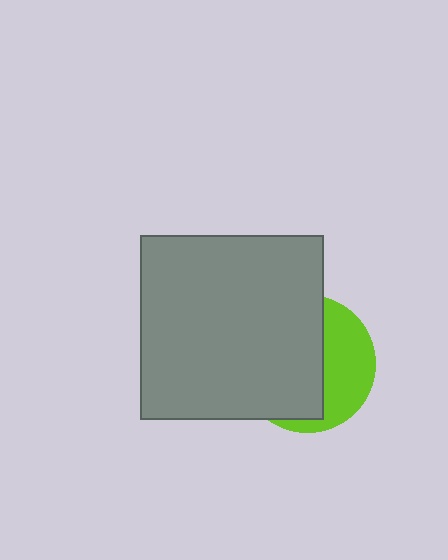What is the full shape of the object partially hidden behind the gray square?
The partially hidden object is a lime circle.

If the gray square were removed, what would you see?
You would see the complete lime circle.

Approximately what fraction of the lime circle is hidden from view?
Roughly 61% of the lime circle is hidden behind the gray square.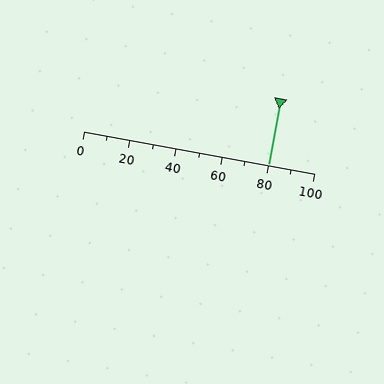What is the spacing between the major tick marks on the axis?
The major ticks are spaced 20 apart.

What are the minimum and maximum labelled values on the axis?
The axis runs from 0 to 100.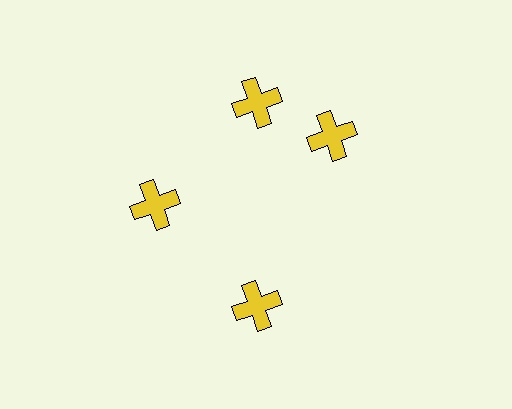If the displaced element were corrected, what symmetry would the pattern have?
It would have 4-fold rotational symmetry — the pattern would map onto itself every 90 degrees.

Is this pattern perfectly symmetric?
No. The 4 yellow crosses are arranged in a ring, but one element near the 3 o'clock position is rotated out of alignment along the ring, breaking the 4-fold rotational symmetry.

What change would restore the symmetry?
The symmetry would be restored by rotating it back into even spacing with its neighbors so that all 4 crosses sit at equal angles and equal distance from the center.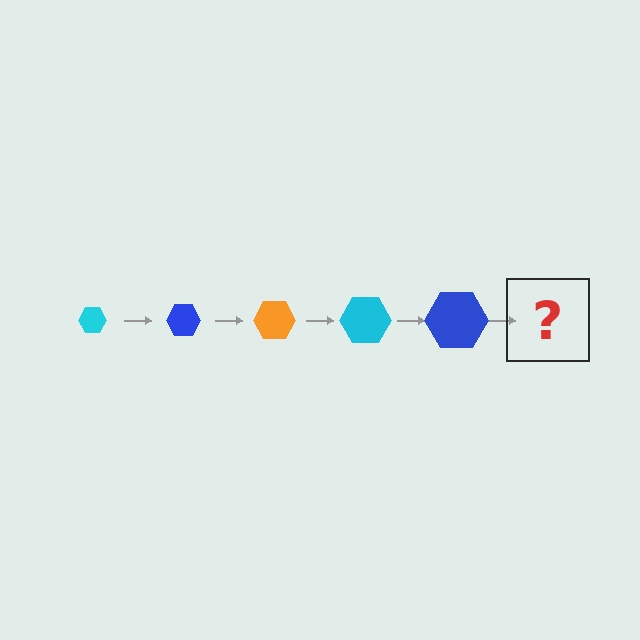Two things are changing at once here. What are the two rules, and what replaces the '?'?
The two rules are that the hexagon grows larger each step and the color cycles through cyan, blue, and orange. The '?' should be an orange hexagon, larger than the previous one.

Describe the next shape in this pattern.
It should be an orange hexagon, larger than the previous one.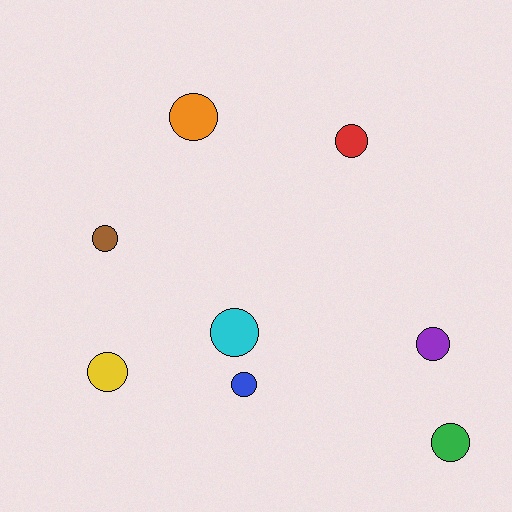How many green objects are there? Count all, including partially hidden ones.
There is 1 green object.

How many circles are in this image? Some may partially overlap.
There are 8 circles.